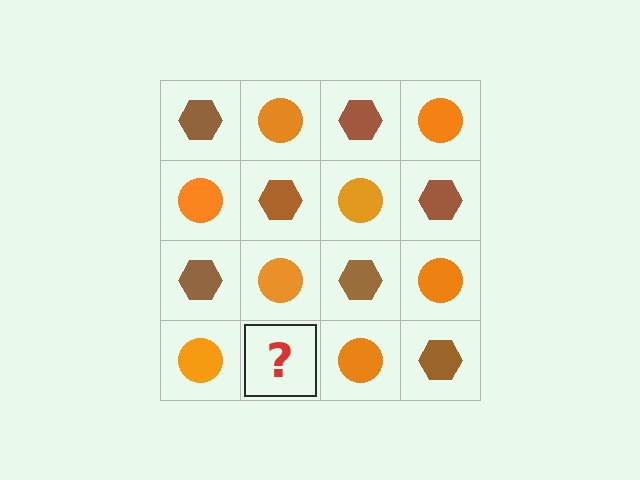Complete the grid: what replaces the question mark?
The question mark should be replaced with a brown hexagon.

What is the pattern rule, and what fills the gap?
The rule is that it alternates brown hexagon and orange circle in a checkerboard pattern. The gap should be filled with a brown hexagon.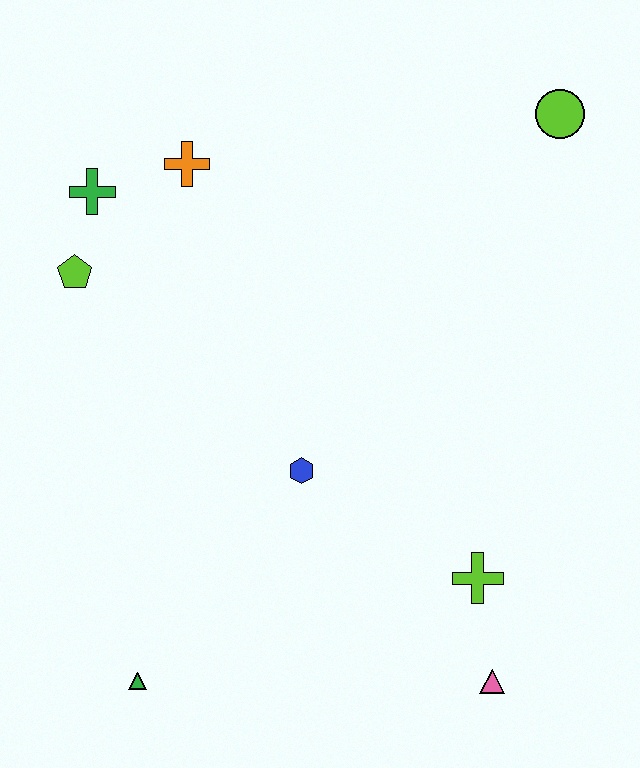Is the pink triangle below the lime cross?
Yes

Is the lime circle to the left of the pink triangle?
No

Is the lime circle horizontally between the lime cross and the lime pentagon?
No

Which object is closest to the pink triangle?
The lime cross is closest to the pink triangle.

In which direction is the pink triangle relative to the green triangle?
The pink triangle is to the right of the green triangle.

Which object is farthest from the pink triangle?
The green cross is farthest from the pink triangle.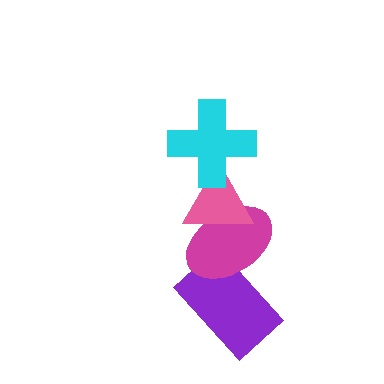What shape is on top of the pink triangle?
The cyan cross is on top of the pink triangle.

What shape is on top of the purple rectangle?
The magenta ellipse is on top of the purple rectangle.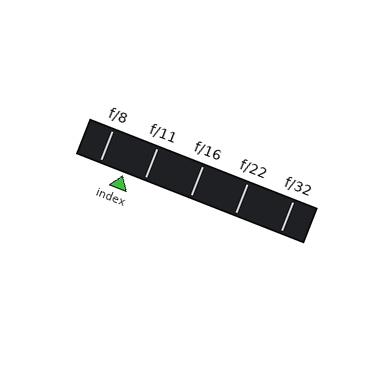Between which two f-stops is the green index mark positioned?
The index mark is between f/8 and f/11.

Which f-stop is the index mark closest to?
The index mark is closest to f/11.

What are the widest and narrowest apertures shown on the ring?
The widest aperture shown is f/8 and the narrowest is f/32.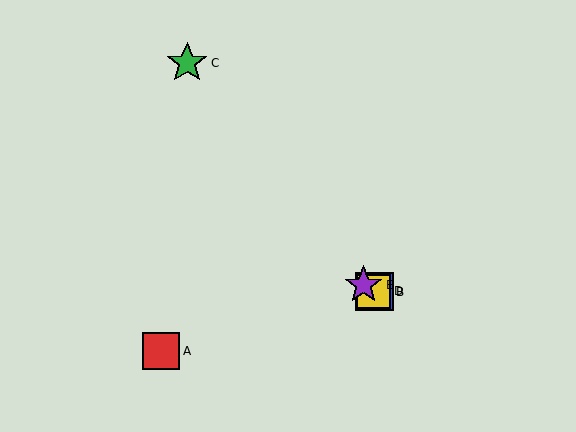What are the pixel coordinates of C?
Object C is at (187, 63).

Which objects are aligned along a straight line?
Objects B, D, E are aligned along a straight line.